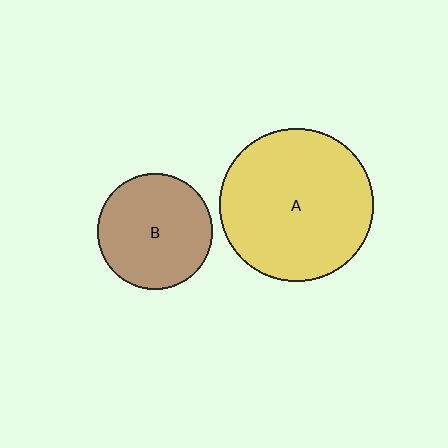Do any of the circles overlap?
No, none of the circles overlap.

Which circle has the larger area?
Circle A (yellow).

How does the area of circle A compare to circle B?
Approximately 1.8 times.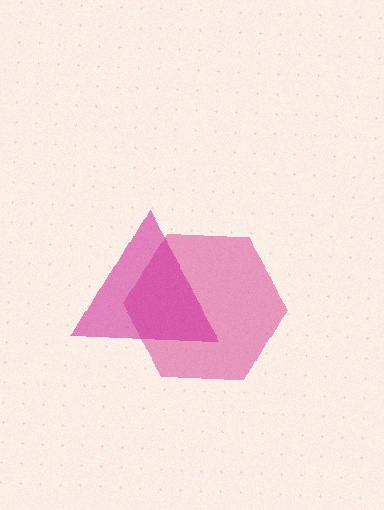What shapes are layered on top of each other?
The layered shapes are: a pink hexagon, a magenta triangle.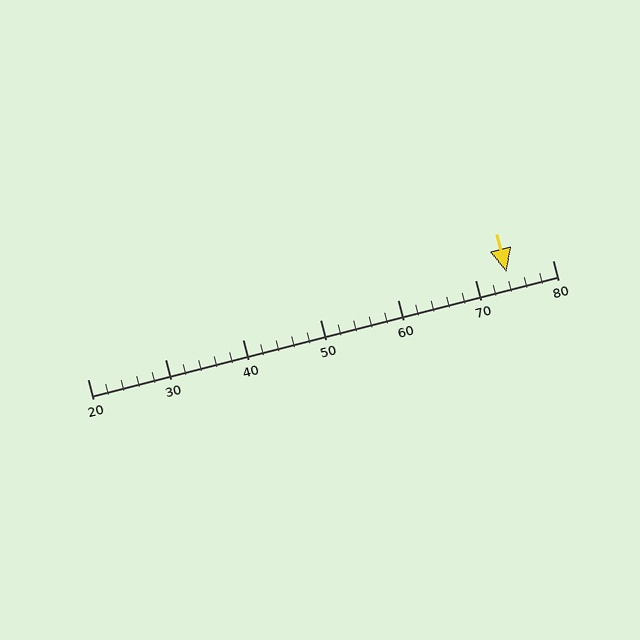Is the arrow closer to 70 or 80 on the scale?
The arrow is closer to 70.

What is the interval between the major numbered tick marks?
The major tick marks are spaced 10 units apart.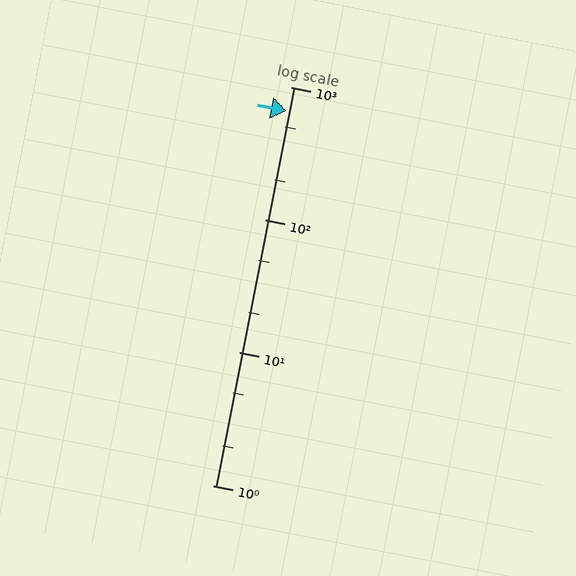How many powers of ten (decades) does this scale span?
The scale spans 3 decades, from 1 to 1000.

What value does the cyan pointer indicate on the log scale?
The pointer indicates approximately 660.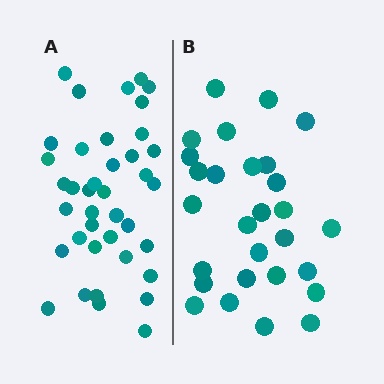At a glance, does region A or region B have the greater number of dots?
Region A (the left region) has more dots.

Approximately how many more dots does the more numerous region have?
Region A has roughly 12 or so more dots than region B.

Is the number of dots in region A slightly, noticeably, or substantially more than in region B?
Region A has noticeably more, but not dramatically so. The ratio is roughly 1.4 to 1.